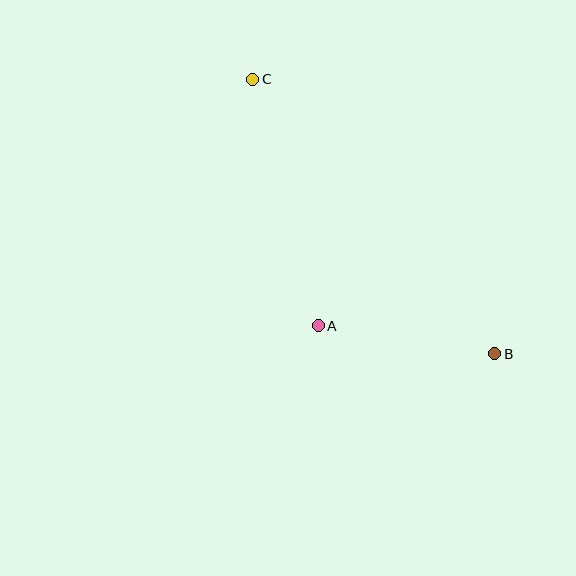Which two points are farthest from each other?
Points B and C are farthest from each other.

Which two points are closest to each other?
Points A and B are closest to each other.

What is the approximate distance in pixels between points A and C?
The distance between A and C is approximately 255 pixels.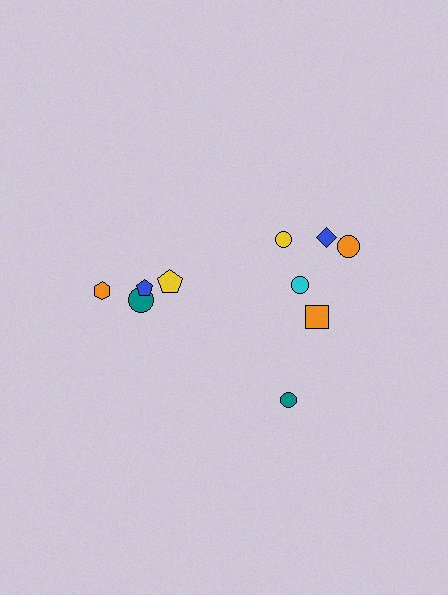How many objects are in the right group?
There are 6 objects.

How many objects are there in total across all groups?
There are 10 objects.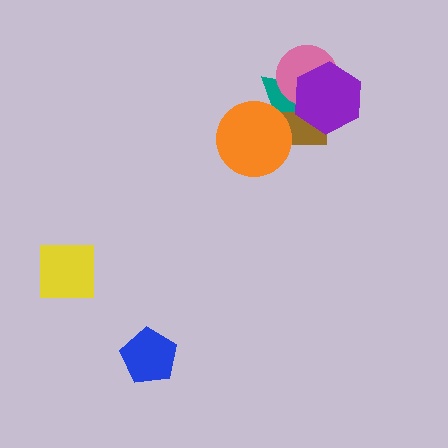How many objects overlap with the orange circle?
2 objects overlap with the orange circle.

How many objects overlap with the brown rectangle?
3 objects overlap with the brown rectangle.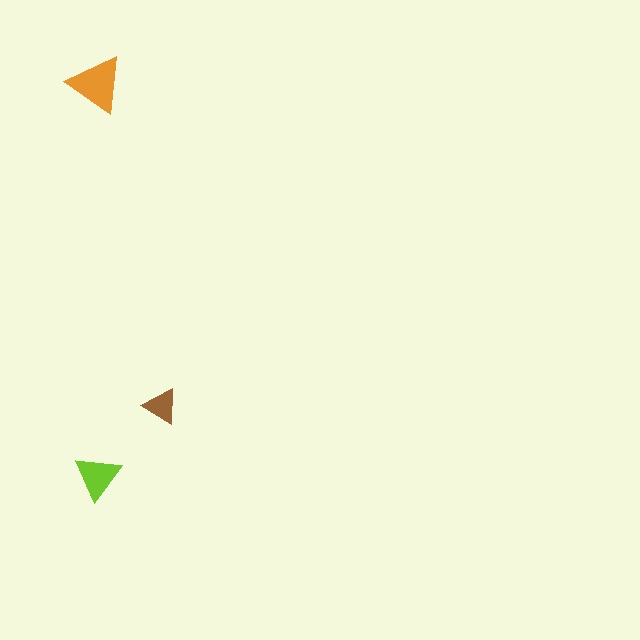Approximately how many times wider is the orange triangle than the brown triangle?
About 1.5 times wider.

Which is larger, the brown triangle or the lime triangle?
The lime one.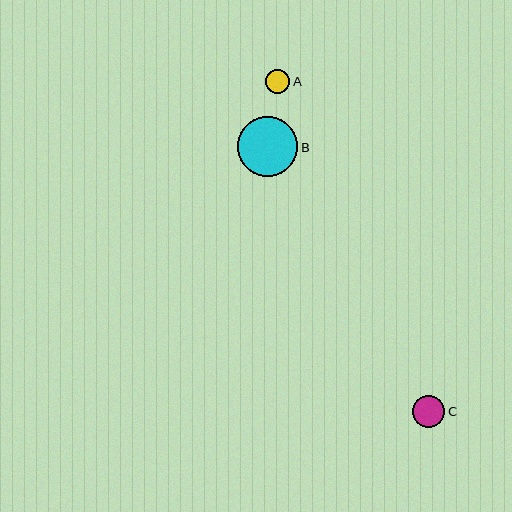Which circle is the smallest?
Circle A is the smallest with a size of approximately 24 pixels.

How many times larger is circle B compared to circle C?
Circle B is approximately 1.9 times the size of circle C.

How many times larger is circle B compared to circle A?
Circle B is approximately 2.5 times the size of circle A.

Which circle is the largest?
Circle B is the largest with a size of approximately 60 pixels.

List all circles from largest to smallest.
From largest to smallest: B, C, A.